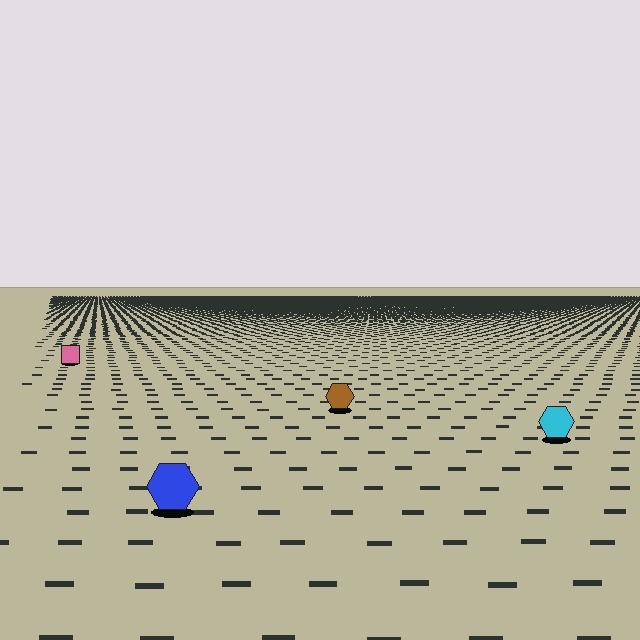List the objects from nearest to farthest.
From nearest to farthest: the blue hexagon, the cyan hexagon, the brown hexagon, the pink square.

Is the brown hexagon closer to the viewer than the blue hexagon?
No. The blue hexagon is closer — you can tell from the texture gradient: the ground texture is coarser near it.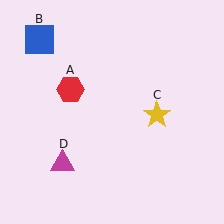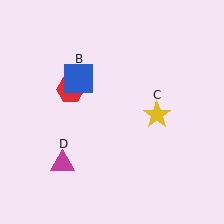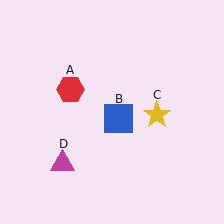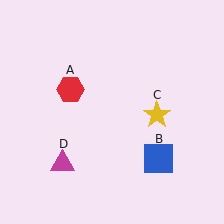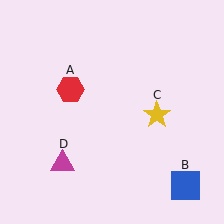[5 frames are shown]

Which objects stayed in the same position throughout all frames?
Red hexagon (object A) and yellow star (object C) and magenta triangle (object D) remained stationary.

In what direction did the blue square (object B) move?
The blue square (object B) moved down and to the right.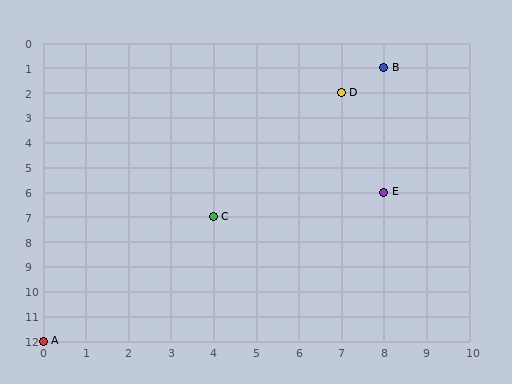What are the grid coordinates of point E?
Point E is at grid coordinates (8, 6).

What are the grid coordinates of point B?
Point B is at grid coordinates (8, 1).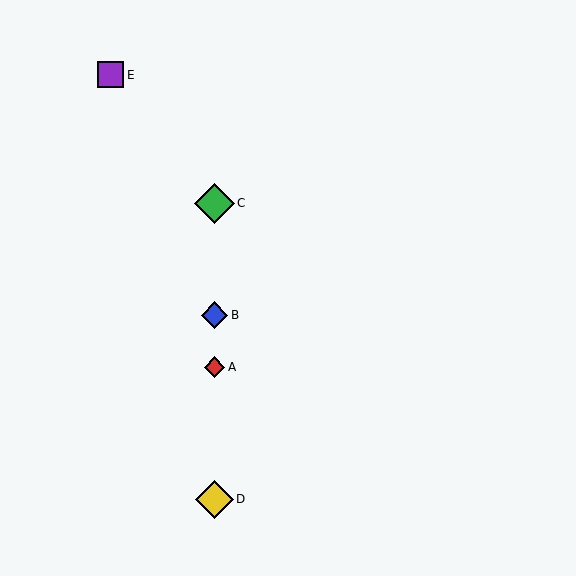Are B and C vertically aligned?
Yes, both are at x≈214.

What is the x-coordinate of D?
Object D is at x≈214.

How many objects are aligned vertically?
4 objects (A, B, C, D) are aligned vertically.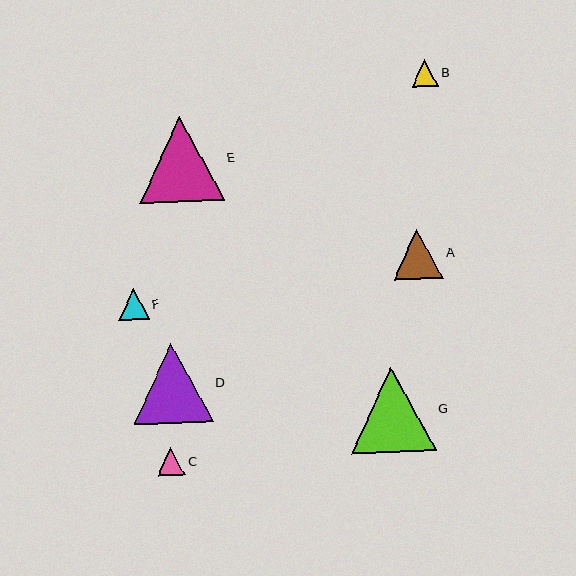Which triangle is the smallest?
Triangle B is the smallest with a size of approximately 26 pixels.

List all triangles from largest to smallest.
From largest to smallest: E, G, D, A, F, C, B.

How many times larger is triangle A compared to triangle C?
Triangle A is approximately 1.8 times the size of triangle C.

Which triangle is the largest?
Triangle E is the largest with a size of approximately 85 pixels.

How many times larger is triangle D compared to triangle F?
Triangle D is approximately 2.6 times the size of triangle F.